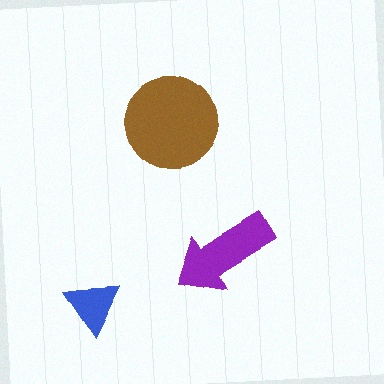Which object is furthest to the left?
The blue triangle is leftmost.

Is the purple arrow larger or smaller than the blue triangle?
Larger.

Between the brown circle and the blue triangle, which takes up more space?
The brown circle.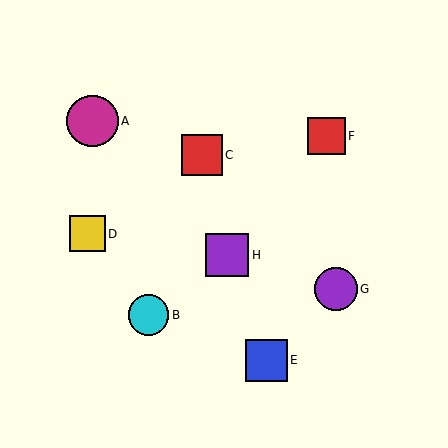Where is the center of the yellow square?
The center of the yellow square is at (88, 234).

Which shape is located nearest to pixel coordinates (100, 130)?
The magenta circle (labeled A) at (92, 121) is nearest to that location.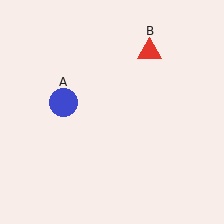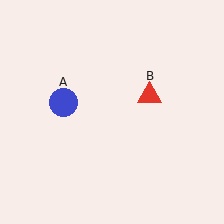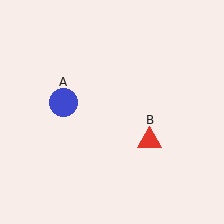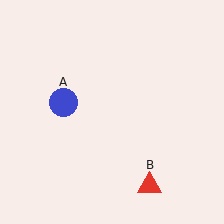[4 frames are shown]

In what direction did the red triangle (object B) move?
The red triangle (object B) moved down.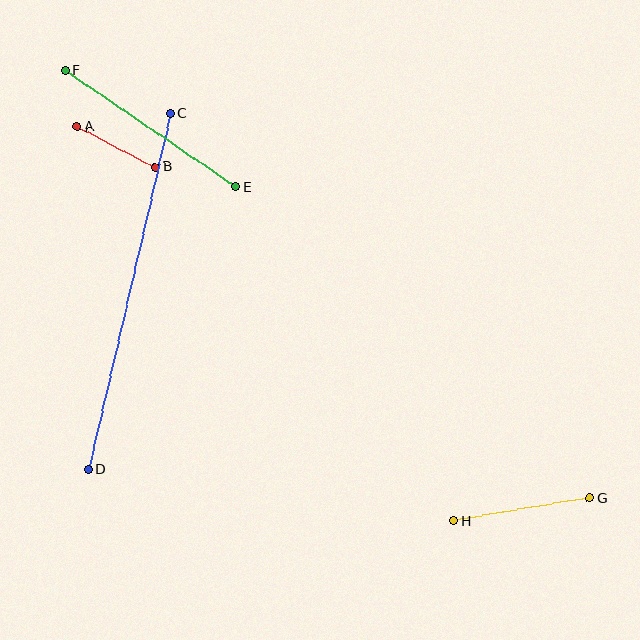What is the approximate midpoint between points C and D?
The midpoint is at approximately (129, 291) pixels.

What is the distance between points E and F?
The distance is approximately 207 pixels.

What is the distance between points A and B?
The distance is approximately 88 pixels.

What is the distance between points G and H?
The distance is approximately 139 pixels.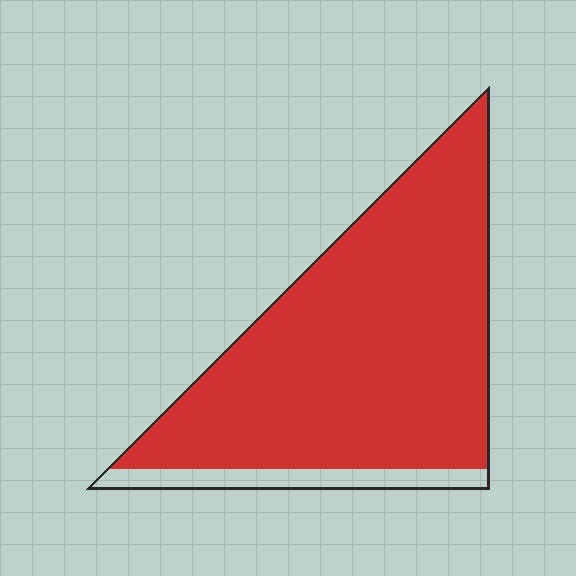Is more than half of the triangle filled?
Yes.